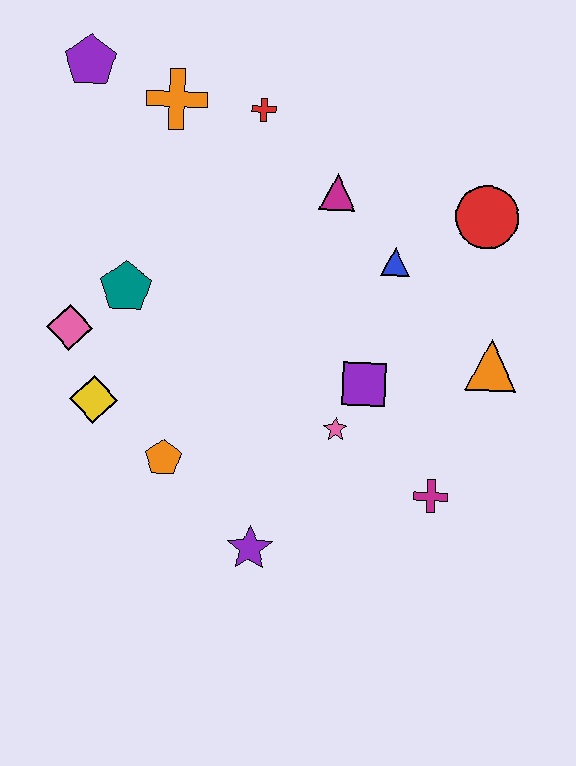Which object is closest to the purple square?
The pink star is closest to the purple square.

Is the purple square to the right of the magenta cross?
No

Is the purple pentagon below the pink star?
No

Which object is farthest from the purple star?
The purple pentagon is farthest from the purple star.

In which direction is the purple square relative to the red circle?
The purple square is below the red circle.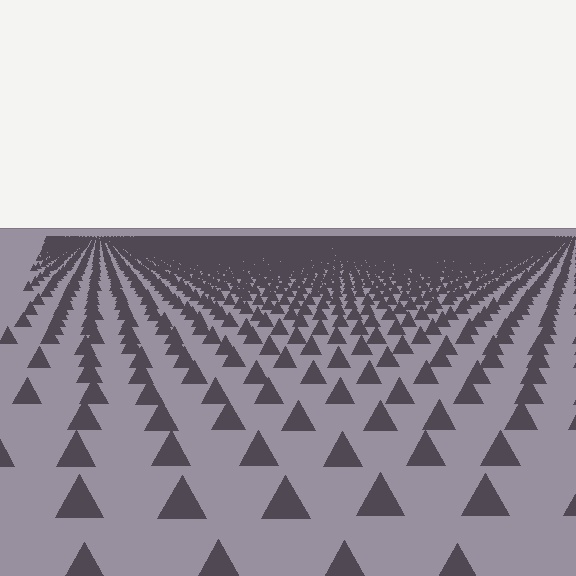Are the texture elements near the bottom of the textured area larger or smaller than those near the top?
Larger. Near the bottom, elements are closer to the viewer and appear at a bigger on-screen size.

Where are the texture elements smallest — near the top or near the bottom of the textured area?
Near the top.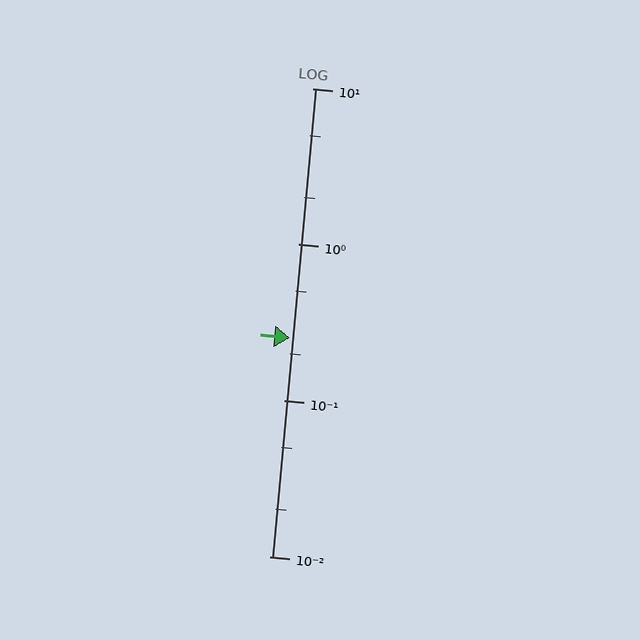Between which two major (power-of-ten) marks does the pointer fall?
The pointer is between 0.1 and 1.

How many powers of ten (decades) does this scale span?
The scale spans 3 decades, from 0.01 to 10.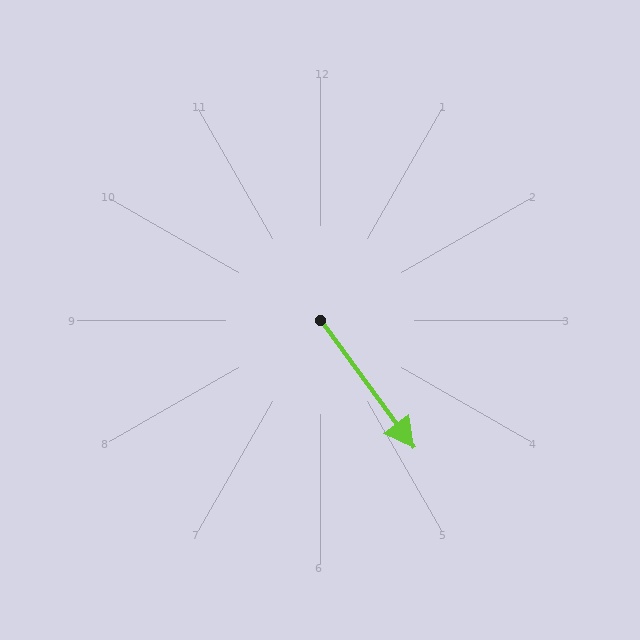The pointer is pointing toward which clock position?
Roughly 5 o'clock.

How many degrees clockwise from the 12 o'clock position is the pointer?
Approximately 144 degrees.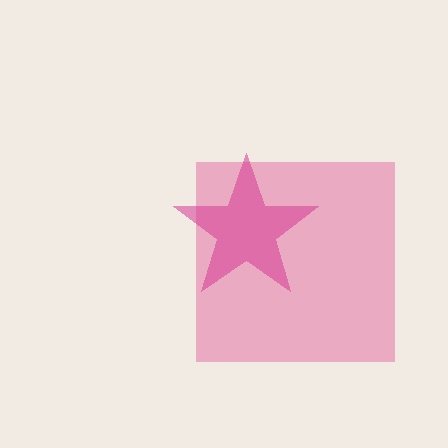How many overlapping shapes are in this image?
There are 2 overlapping shapes in the image.